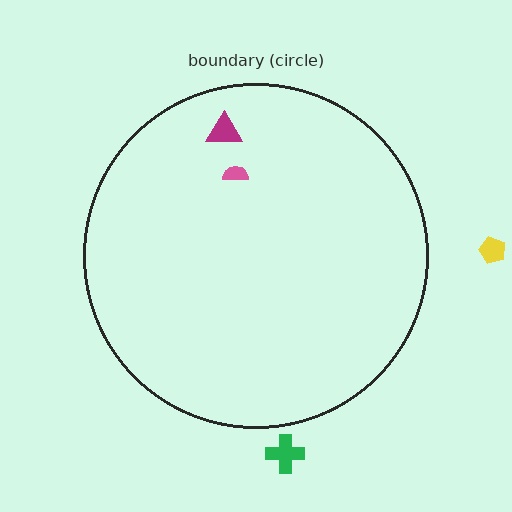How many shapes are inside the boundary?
2 inside, 2 outside.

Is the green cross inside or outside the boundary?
Outside.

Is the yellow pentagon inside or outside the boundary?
Outside.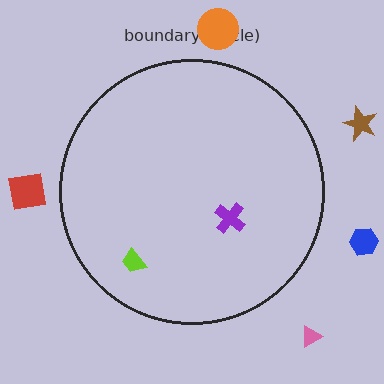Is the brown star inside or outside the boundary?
Outside.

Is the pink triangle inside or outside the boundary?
Outside.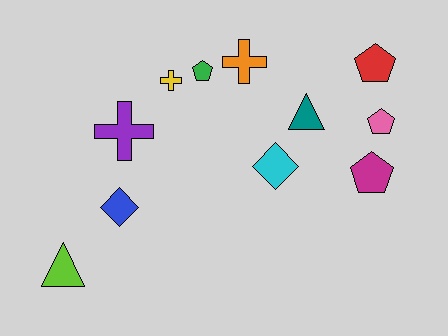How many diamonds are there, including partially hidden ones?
There are 2 diamonds.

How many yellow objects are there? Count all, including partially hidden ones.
There is 1 yellow object.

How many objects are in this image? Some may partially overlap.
There are 11 objects.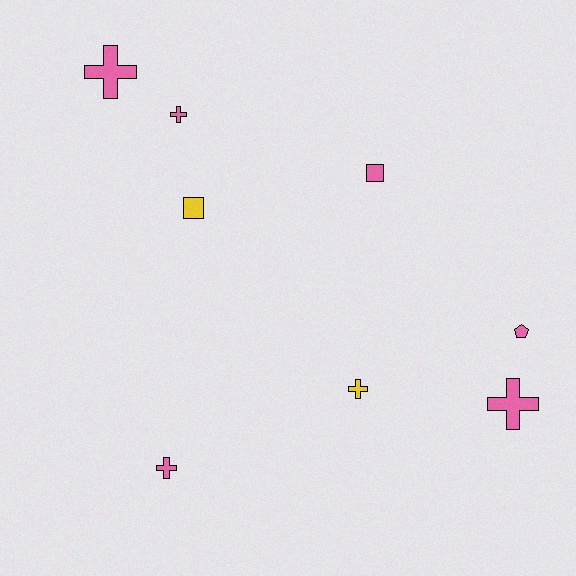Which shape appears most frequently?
Cross, with 5 objects.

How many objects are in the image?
There are 8 objects.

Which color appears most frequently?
Pink, with 6 objects.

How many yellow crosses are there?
There is 1 yellow cross.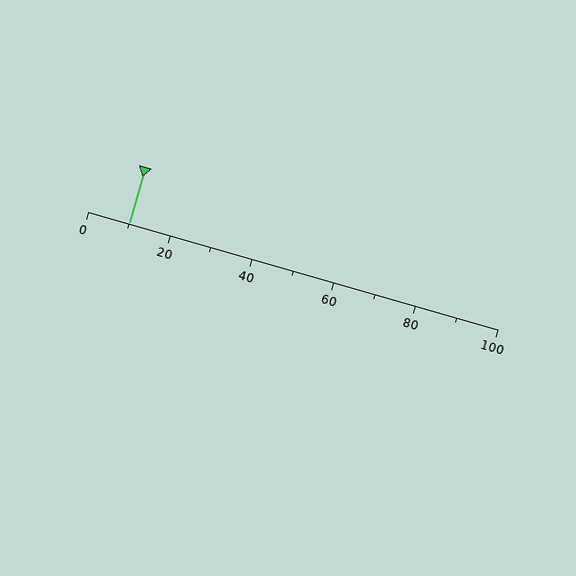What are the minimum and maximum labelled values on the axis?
The axis runs from 0 to 100.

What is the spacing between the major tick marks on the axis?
The major ticks are spaced 20 apart.